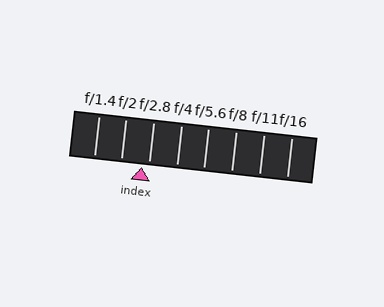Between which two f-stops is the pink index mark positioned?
The index mark is between f/2 and f/2.8.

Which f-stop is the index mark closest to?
The index mark is closest to f/2.8.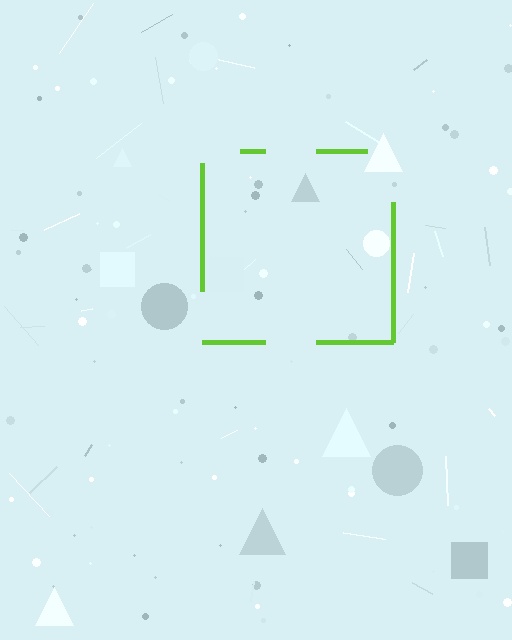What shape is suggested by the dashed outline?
The dashed outline suggests a square.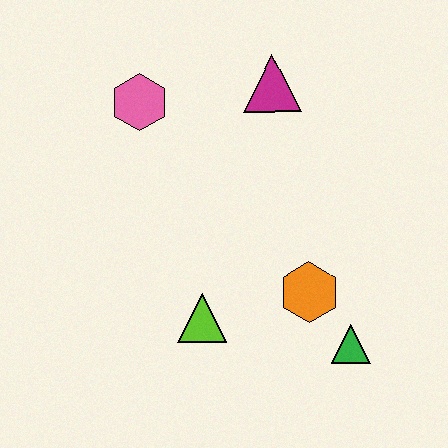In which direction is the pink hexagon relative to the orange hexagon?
The pink hexagon is above the orange hexagon.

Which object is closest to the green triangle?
The orange hexagon is closest to the green triangle.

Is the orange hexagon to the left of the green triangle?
Yes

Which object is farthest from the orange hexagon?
The pink hexagon is farthest from the orange hexagon.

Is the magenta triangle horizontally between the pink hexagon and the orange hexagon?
Yes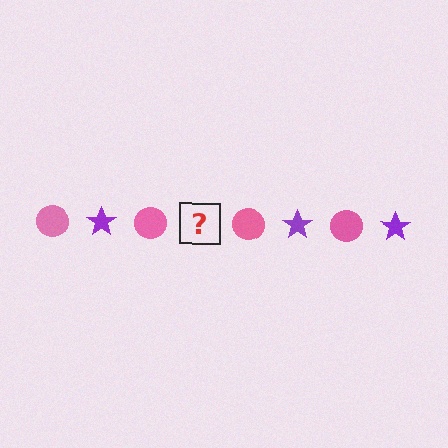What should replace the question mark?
The question mark should be replaced with a purple star.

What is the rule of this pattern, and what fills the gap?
The rule is that the pattern alternates between pink circle and purple star. The gap should be filled with a purple star.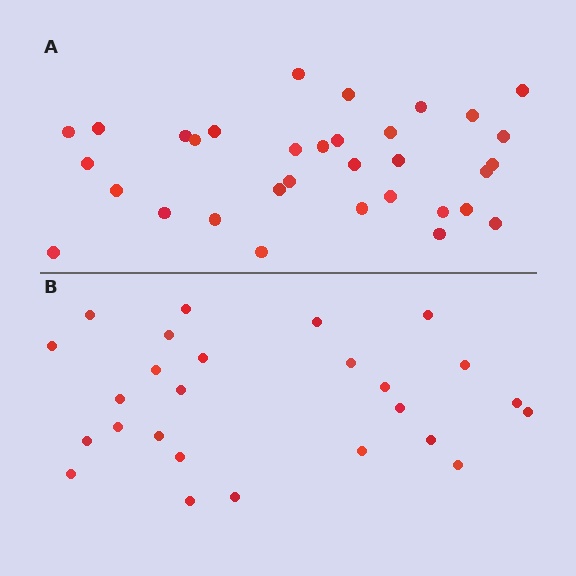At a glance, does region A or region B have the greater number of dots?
Region A (the top region) has more dots.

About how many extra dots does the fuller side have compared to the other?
Region A has roughly 8 or so more dots than region B.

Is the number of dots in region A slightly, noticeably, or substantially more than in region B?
Region A has noticeably more, but not dramatically so. The ratio is roughly 1.3 to 1.